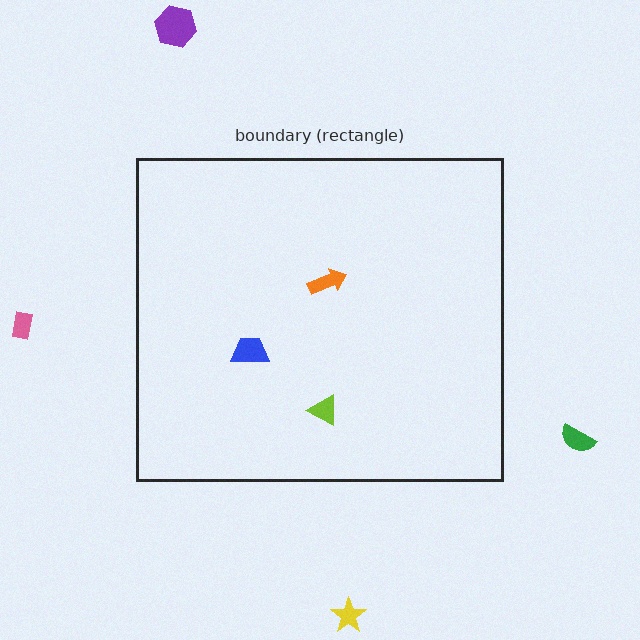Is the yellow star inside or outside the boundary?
Outside.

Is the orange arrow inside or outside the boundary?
Inside.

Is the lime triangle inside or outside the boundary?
Inside.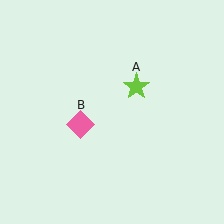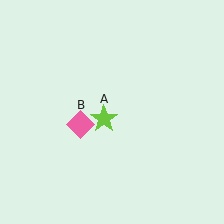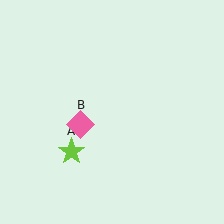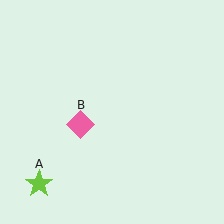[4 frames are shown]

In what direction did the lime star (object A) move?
The lime star (object A) moved down and to the left.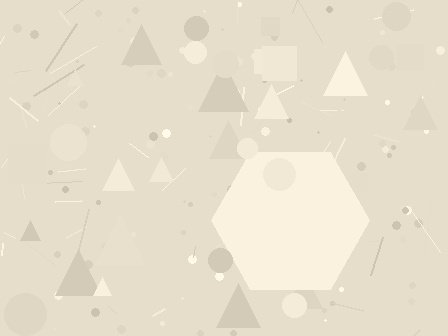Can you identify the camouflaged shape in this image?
The camouflaged shape is a hexagon.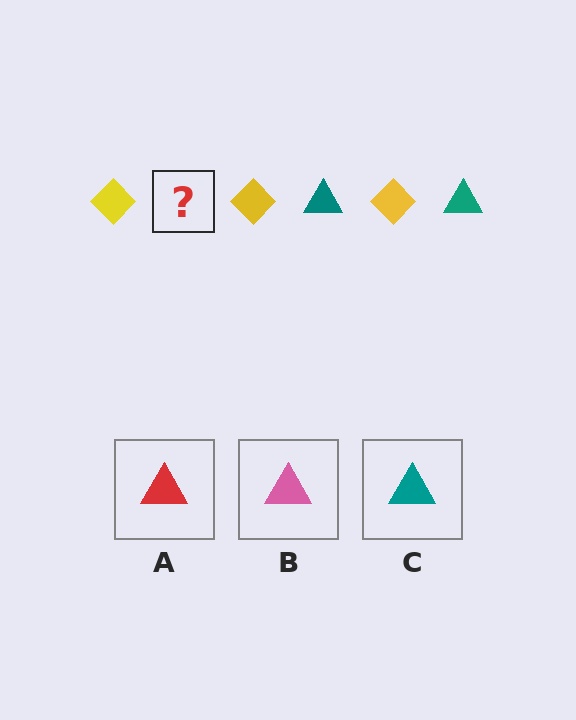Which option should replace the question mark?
Option C.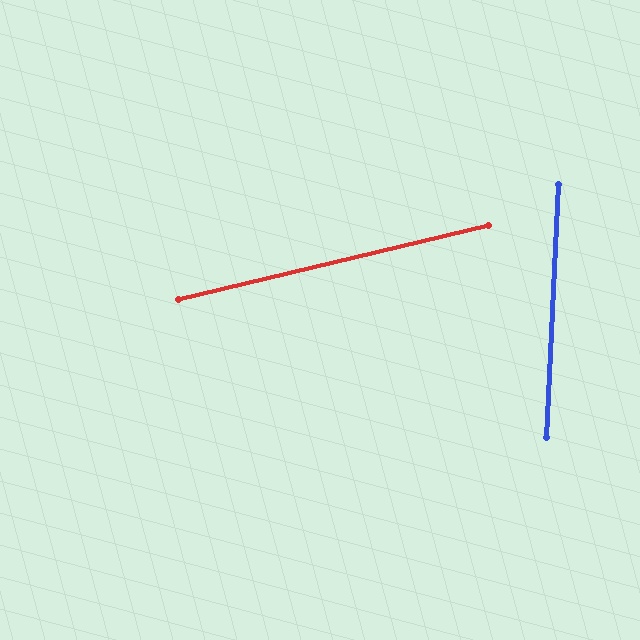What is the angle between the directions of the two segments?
Approximately 74 degrees.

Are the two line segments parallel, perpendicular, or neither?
Neither parallel nor perpendicular — they differ by about 74°.